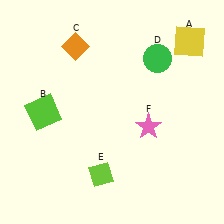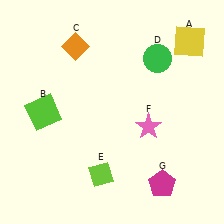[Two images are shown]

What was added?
A magenta pentagon (G) was added in Image 2.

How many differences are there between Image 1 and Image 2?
There is 1 difference between the two images.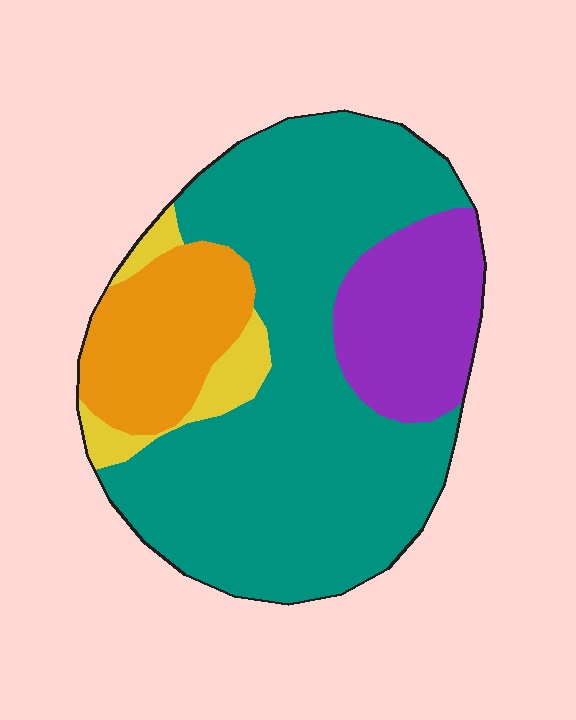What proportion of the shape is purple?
Purple takes up about one sixth (1/6) of the shape.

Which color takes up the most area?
Teal, at roughly 60%.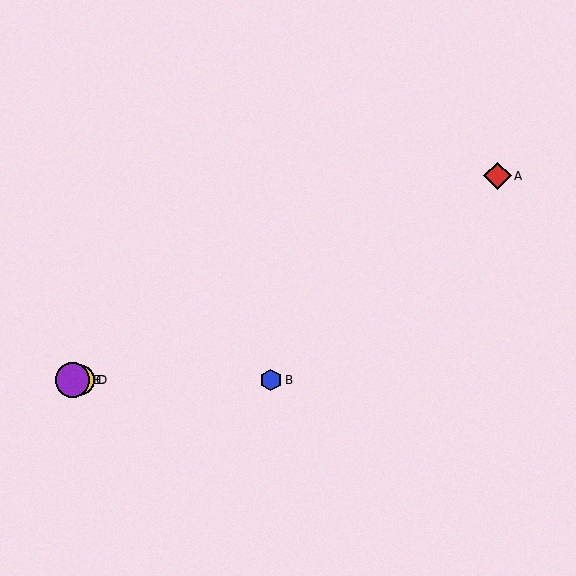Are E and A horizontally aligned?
No, E is at y≈380 and A is at y≈176.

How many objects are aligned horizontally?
4 objects (B, C, D, E) are aligned horizontally.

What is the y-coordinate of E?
Object E is at y≈380.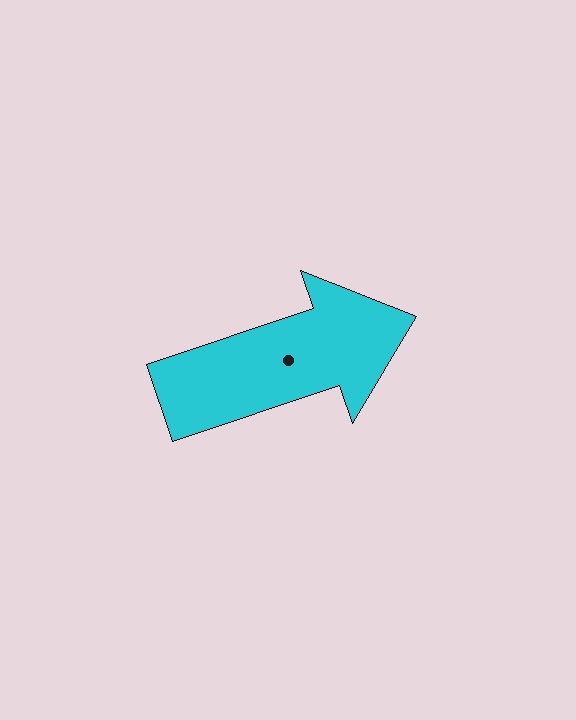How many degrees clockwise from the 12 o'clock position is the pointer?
Approximately 71 degrees.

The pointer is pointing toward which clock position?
Roughly 2 o'clock.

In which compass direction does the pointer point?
East.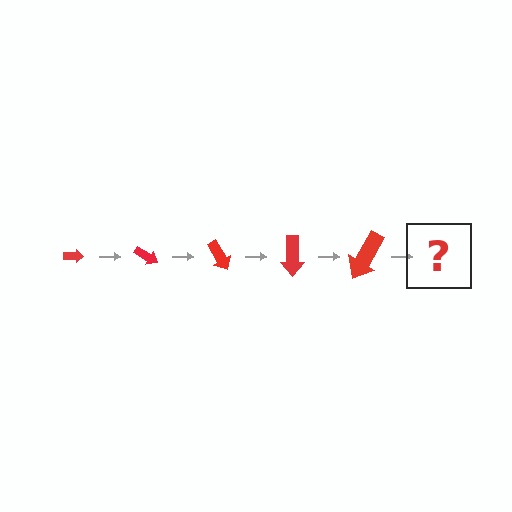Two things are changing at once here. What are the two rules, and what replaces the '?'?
The two rules are that the arrow grows larger each step and it rotates 30 degrees each step. The '?' should be an arrow, larger than the previous one and rotated 150 degrees from the start.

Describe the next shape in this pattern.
It should be an arrow, larger than the previous one and rotated 150 degrees from the start.